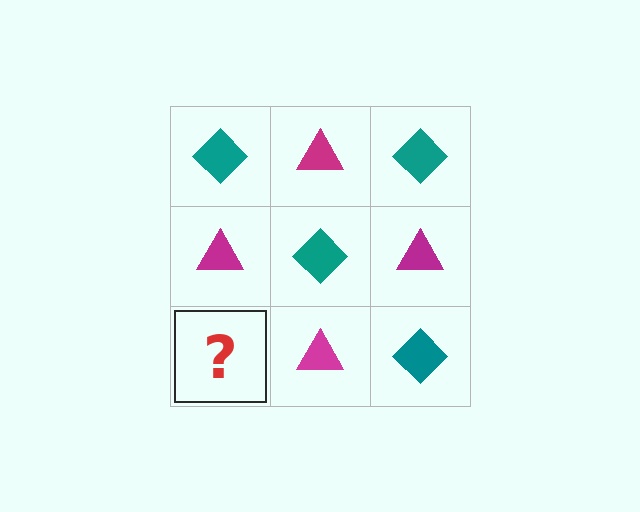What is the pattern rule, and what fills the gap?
The rule is that it alternates teal diamond and magenta triangle in a checkerboard pattern. The gap should be filled with a teal diamond.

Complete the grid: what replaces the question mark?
The question mark should be replaced with a teal diamond.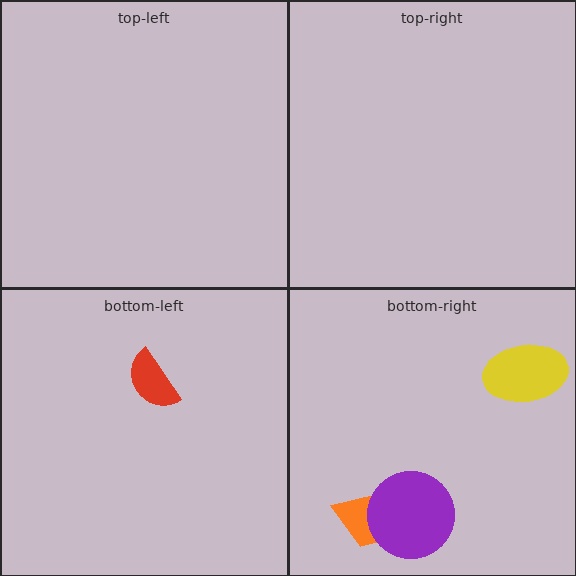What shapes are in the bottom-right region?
The orange trapezoid, the yellow ellipse, the purple circle.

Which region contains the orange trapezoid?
The bottom-right region.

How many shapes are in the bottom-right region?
3.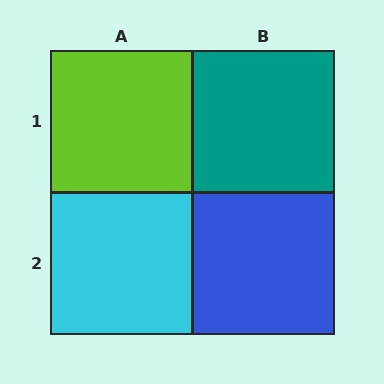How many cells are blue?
1 cell is blue.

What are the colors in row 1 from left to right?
Lime, teal.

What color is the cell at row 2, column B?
Blue.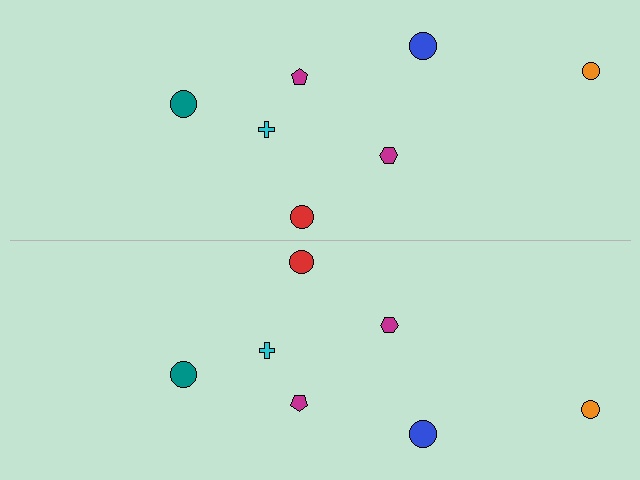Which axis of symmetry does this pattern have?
The pattern has a horizontal axis of symmetry running through the center of the image.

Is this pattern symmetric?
Yes, this pattern has bilateral (reflection) symmetry.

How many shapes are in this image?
There are 14 shapes in this image.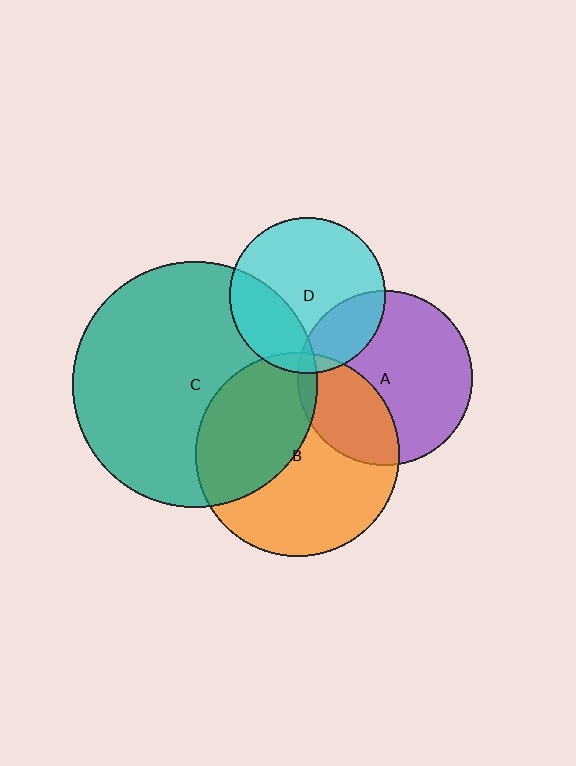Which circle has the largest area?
Circle C (teal).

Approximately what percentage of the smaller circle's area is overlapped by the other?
Approximately 30%.